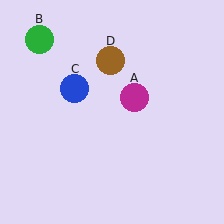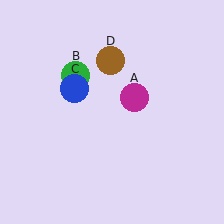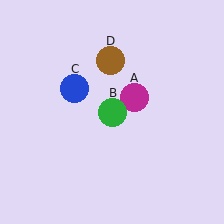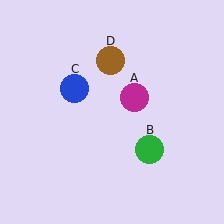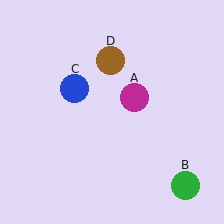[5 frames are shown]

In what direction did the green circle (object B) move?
The green circle (object B) moved down and to the right.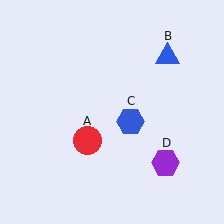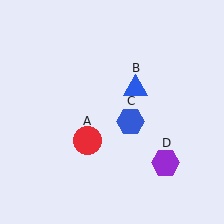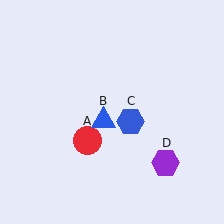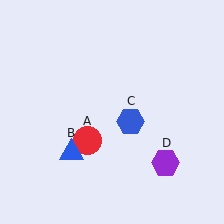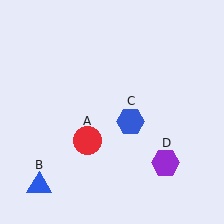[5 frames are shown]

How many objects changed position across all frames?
1 object changed position: blue triangle (object B).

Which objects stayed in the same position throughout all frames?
Red circle (object A) and blue hexagon (object C) and purple hexagon (object D) remained stationary.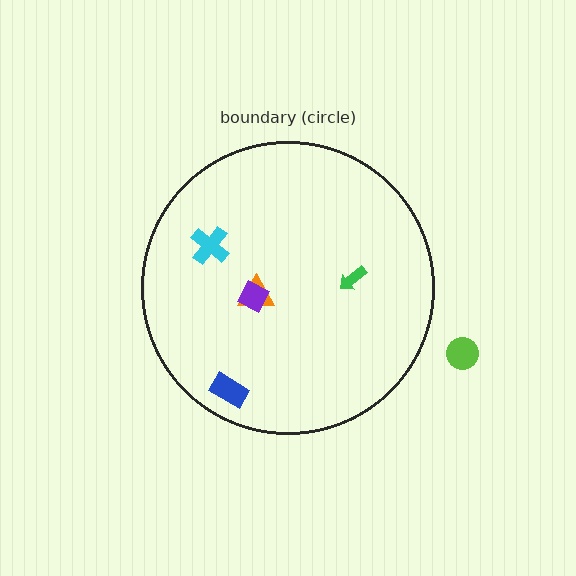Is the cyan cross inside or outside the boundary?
Inside.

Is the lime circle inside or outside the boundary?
Outside.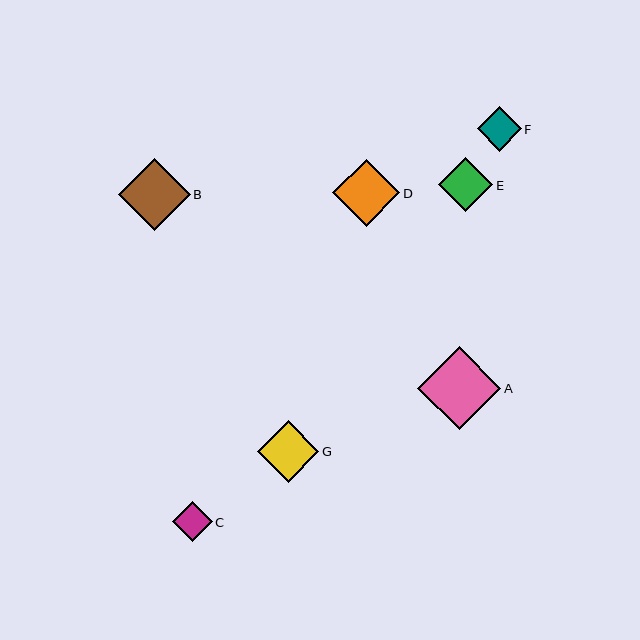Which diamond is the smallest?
Diamond C is the smallest with a size of approximately 40 pixels.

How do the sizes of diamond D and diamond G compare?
Diamond D and diamond G are approximately the same size.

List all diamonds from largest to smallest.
From largest to smallest: A, B, D, G, E, F, C.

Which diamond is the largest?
Diamond A is the largest with a size of approximately 83 pixels.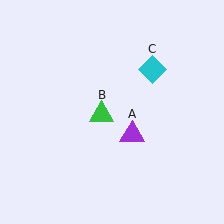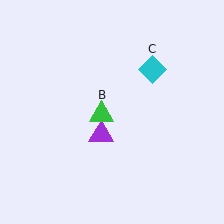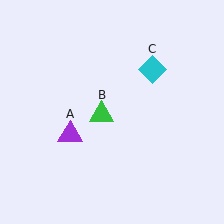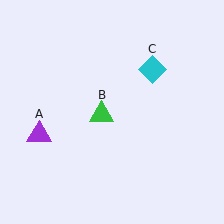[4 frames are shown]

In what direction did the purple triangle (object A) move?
The purple triangle (object A) moved left.